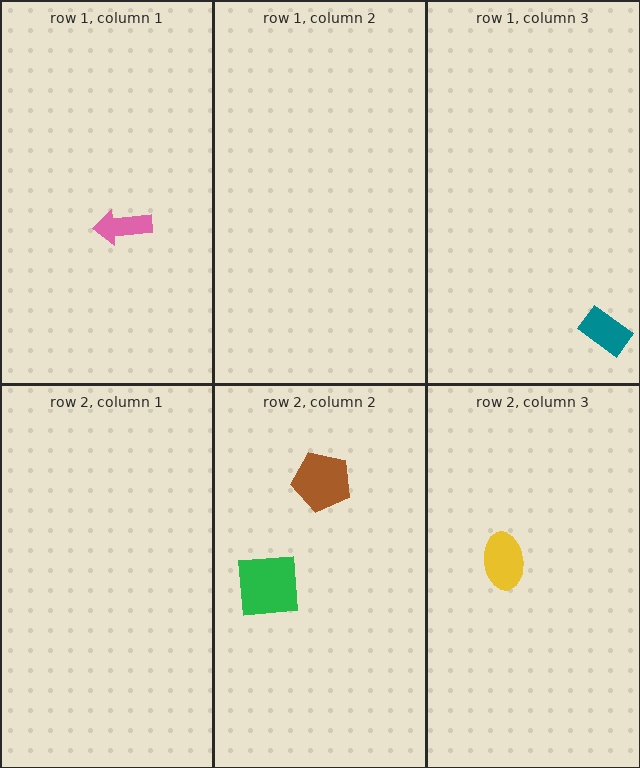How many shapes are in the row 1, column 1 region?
1.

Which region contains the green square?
The row 2, column 2 region.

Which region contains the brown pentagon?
The row 2, column 2 region.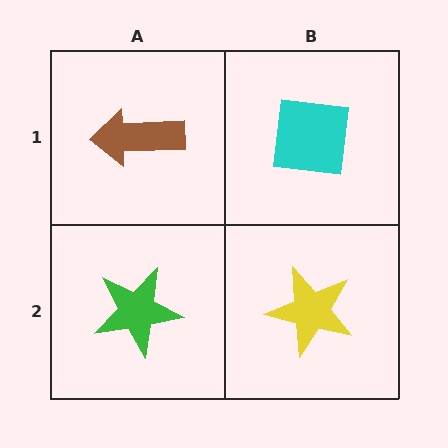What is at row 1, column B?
A cyan square.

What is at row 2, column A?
A green star.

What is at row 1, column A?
A brown arrow.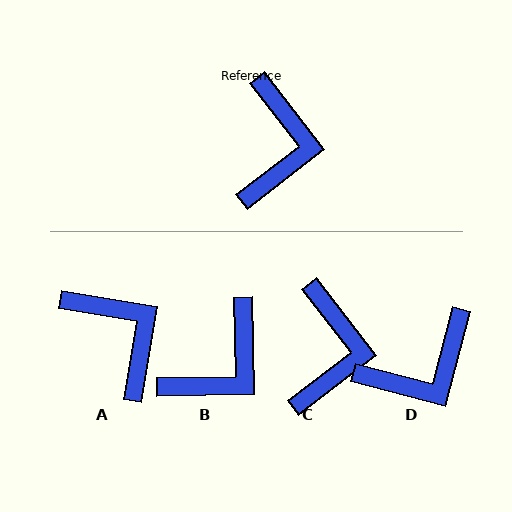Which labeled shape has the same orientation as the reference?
C.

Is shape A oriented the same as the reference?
No, it is off by about 43 degrees.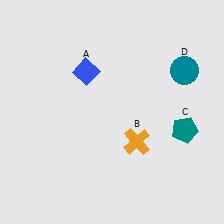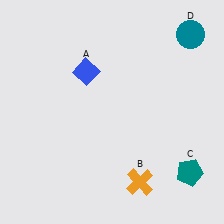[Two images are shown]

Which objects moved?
The objects that moved are: the orange cross (B), the teal pentagon (C), the teal circle (D).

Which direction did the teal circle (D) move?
The teal circle (D) moved up.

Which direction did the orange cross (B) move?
The orange cross (B) moved down.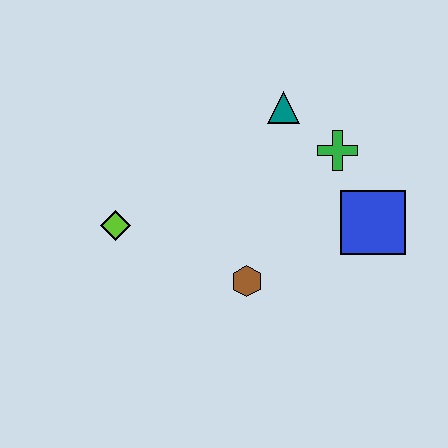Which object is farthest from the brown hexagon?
The teal triangle is farthest from the brown hexagon.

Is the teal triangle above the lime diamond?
Yes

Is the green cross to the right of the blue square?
No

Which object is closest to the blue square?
The green cross is closest to the blue square.